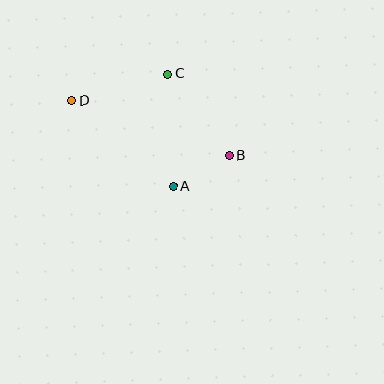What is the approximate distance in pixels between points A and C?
The distance between A and C is approximately 112 pixels.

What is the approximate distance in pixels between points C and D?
The distance between C and D is approximately 100 pixels.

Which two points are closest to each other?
Points A and B are closest to each other.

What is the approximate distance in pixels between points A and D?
The distance between A and D is approximately 133 pixels.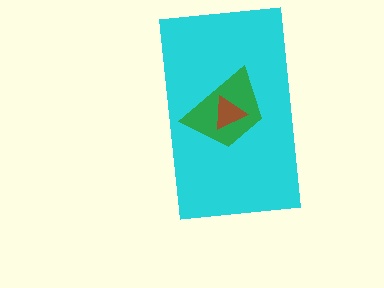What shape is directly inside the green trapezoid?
The brown triangle.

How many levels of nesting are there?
3.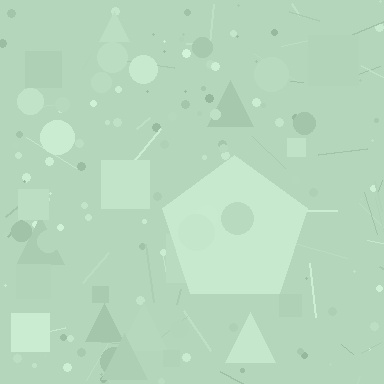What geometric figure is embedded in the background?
A pentagon is embedded in the background.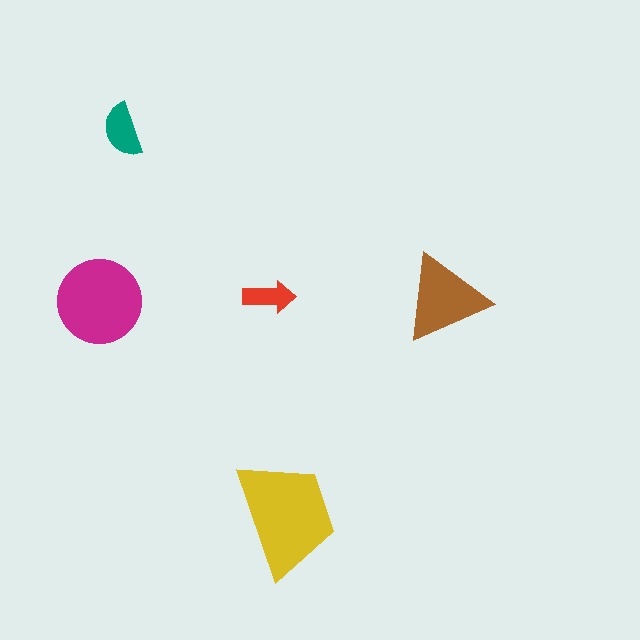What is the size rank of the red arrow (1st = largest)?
5th.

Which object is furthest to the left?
The magenta circle is leftmost.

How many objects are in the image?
There are 5 objects in the image.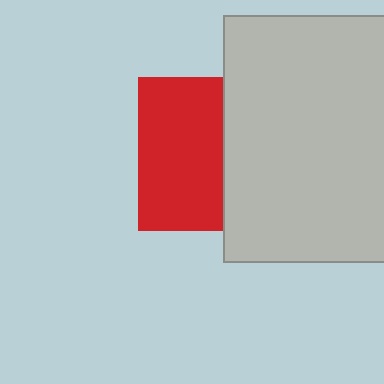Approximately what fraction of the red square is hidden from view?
Roughly 44% of the red square is hidden behind the light gray rectangle.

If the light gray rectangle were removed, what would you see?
You would see the complete red square.